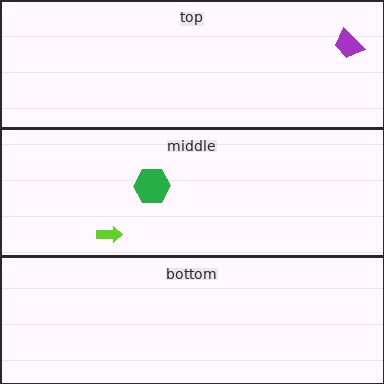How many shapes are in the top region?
1.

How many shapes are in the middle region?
2.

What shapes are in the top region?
The purple trapezoid.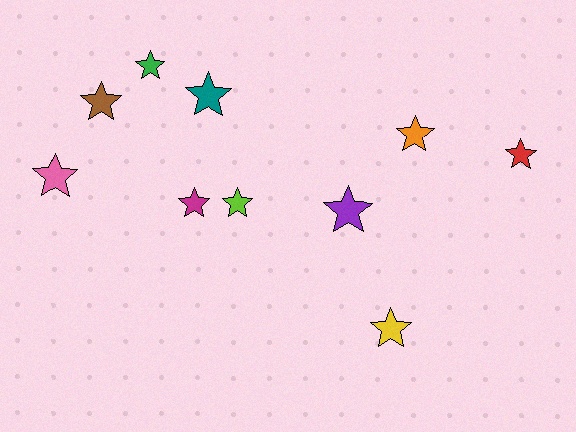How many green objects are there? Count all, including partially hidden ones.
There is 1 green object.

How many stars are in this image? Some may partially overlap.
There are 10 stars.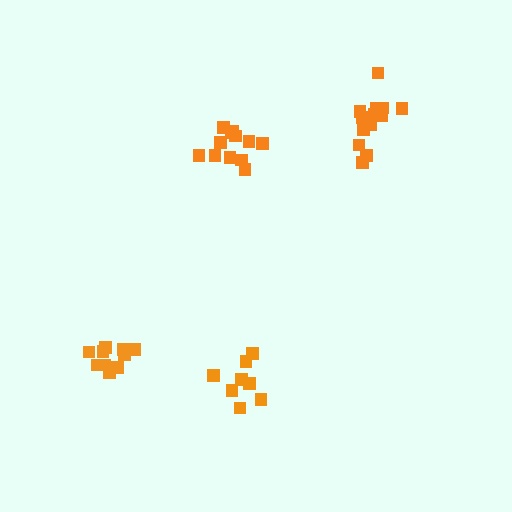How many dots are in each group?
Group 1: 12 dots, Group 2: 10 dots, Group 3: 8 dots, Group 4: 13 dots (43 total).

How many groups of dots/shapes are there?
There are 4 groups.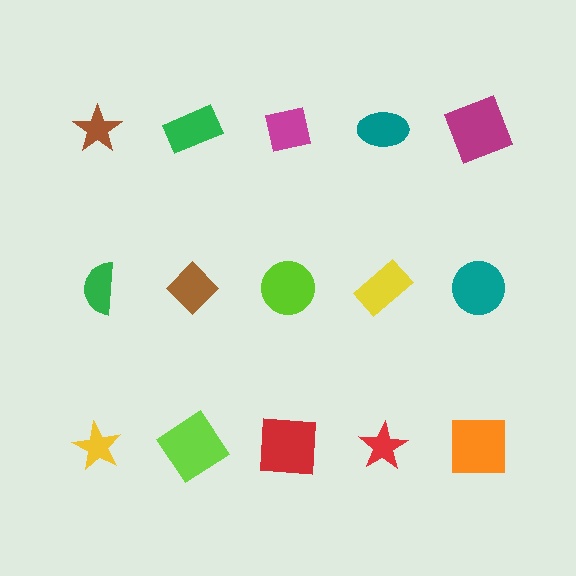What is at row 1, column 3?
A magenta square.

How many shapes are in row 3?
5 shapes.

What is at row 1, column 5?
A magenta square.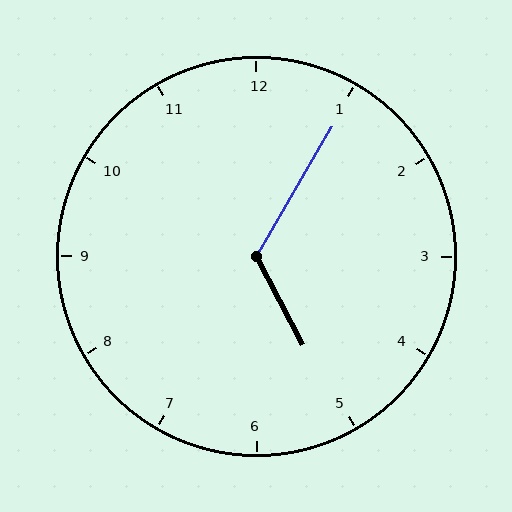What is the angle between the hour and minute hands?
Approximately 122 degrees.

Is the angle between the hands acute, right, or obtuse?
It is obtuse.